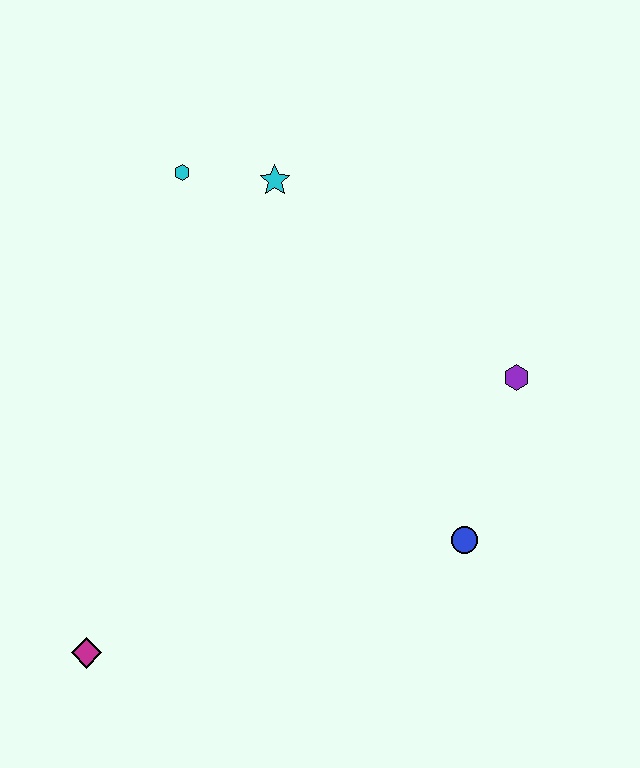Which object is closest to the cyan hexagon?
The cyan star is closest to the cyan hexagon.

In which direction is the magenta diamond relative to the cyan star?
The magenta diamond is below the cyan star.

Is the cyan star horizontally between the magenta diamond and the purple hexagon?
Yes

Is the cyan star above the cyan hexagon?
No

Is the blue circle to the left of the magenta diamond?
No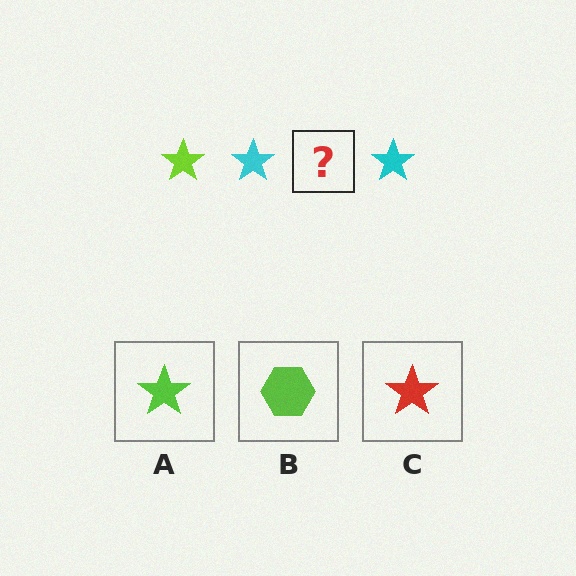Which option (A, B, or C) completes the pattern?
A.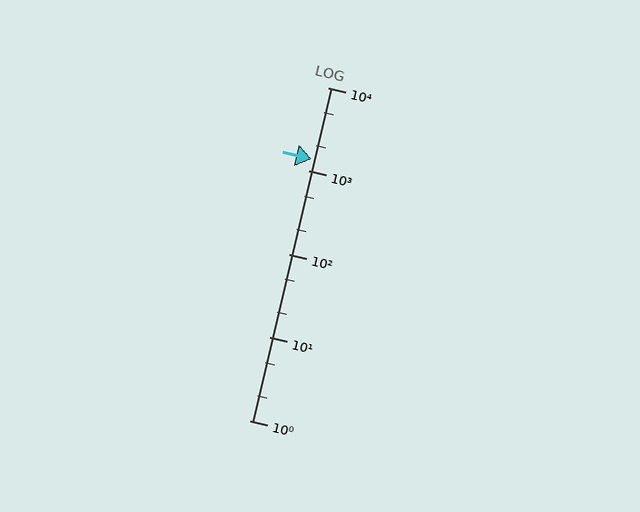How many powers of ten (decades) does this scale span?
The scale spans 4 decades, from 1 to 10000.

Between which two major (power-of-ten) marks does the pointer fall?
The pointer is between 1000 and 10000.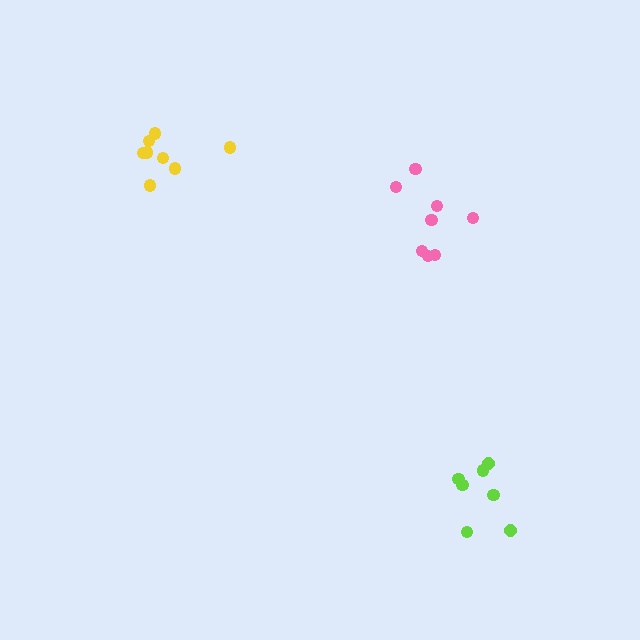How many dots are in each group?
Group 1: 8 dots, Group 2: 7 dots, Group 3: 8 dots (23 total).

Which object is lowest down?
The lime cluster is bottommost.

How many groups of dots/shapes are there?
There are 3 groups.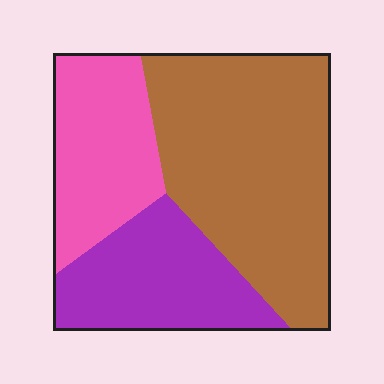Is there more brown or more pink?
Brown.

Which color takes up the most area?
Brown, at roughly 50%.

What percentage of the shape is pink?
Pink takes up about one quarter (1/4) of the shape.